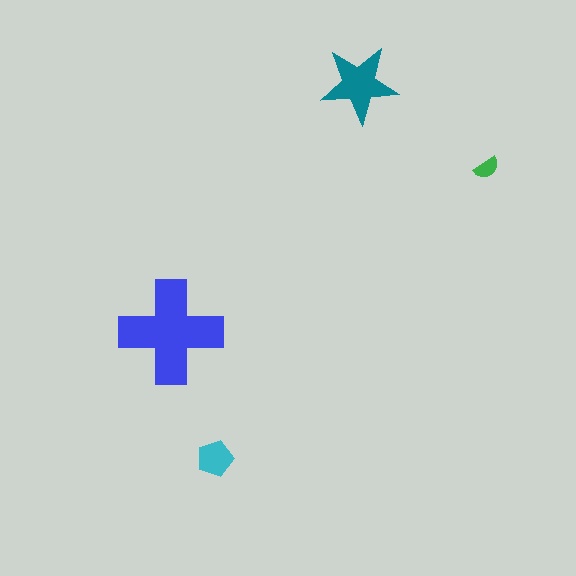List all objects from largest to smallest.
The blue cross, the teal star, the cyan pentagon, the green semicircle.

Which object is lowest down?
The cyan pentagon is bottommost.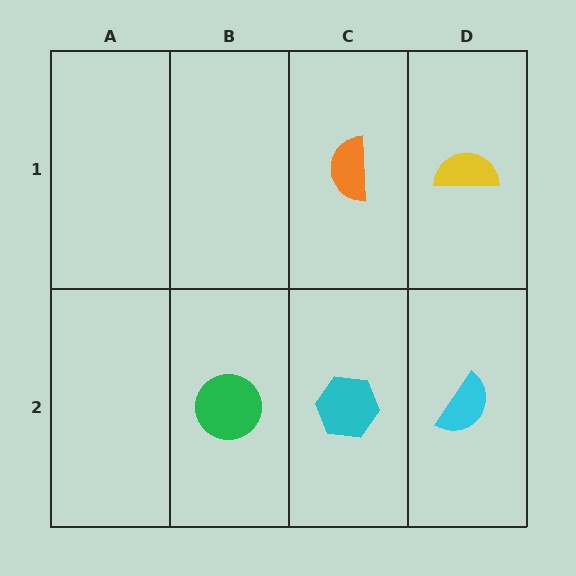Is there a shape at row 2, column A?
No, that cell is empty.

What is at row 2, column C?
A cyan hexagon.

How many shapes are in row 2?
3 shapes.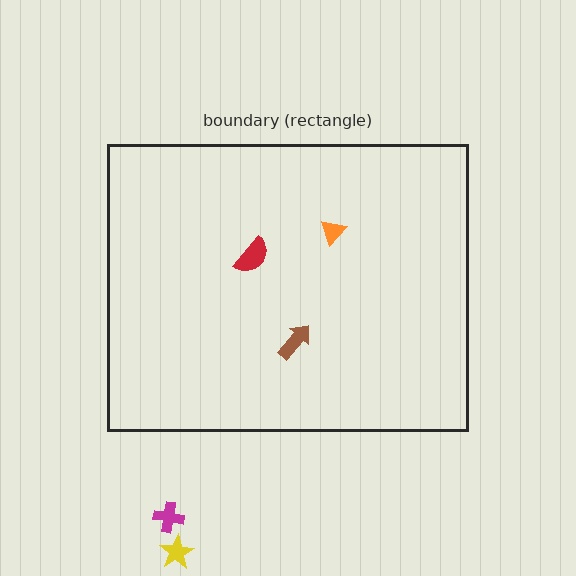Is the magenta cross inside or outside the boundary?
Outside.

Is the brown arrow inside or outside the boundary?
Inside.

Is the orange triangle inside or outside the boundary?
Inside.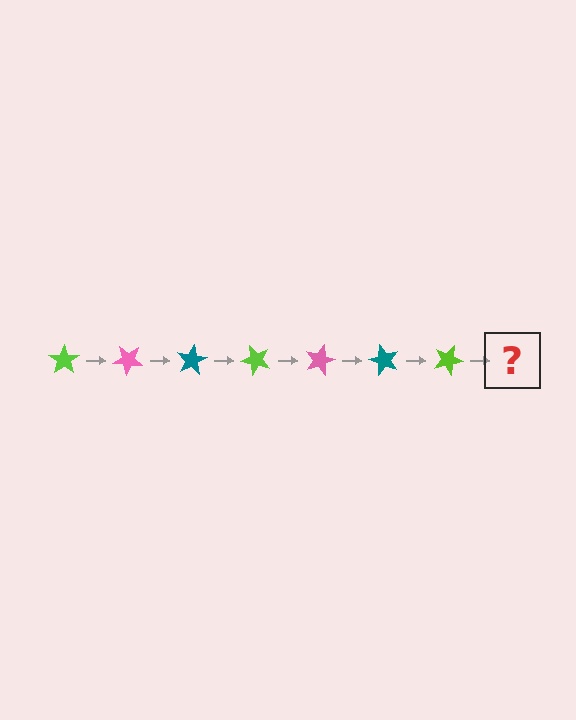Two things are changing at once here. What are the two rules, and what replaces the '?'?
The two rules are that it rotates 40 degrees each step and the color cycles through lime, pink, and teal. The '?' should be a pink star, rotated 280 degrees from the start.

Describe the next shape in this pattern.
It should be a pink star, rotated 280 degrees from the start.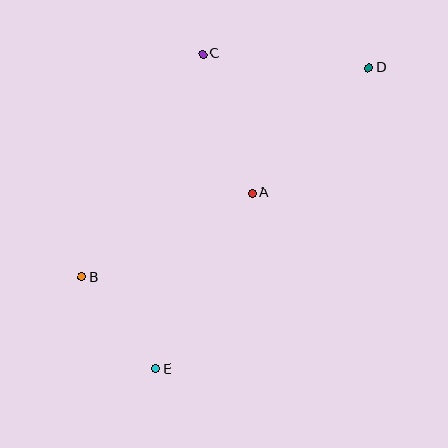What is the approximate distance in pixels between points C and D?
The distance between C and D is approximately 167 pixels.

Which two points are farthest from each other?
Points D and E are farthest from each other.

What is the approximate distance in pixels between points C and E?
The distance between C and E is approximately 318 pixels.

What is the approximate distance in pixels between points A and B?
The distance between A and B is approximately 190 pixels.